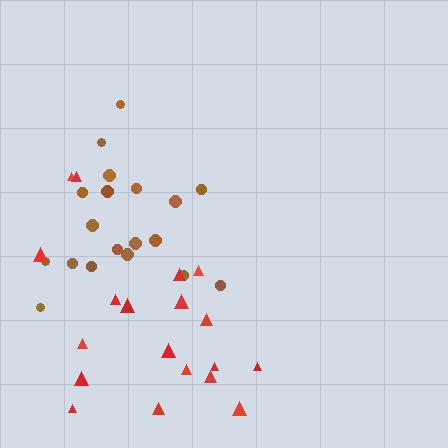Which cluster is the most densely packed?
Brown.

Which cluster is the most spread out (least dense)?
Red.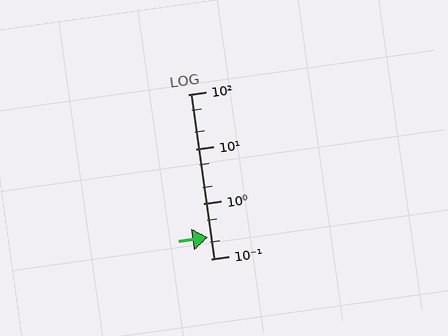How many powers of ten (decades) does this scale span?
The scale spans 3 decades, from 0.1 to 100.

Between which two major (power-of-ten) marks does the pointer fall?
The pointer is between 0.1 and 1.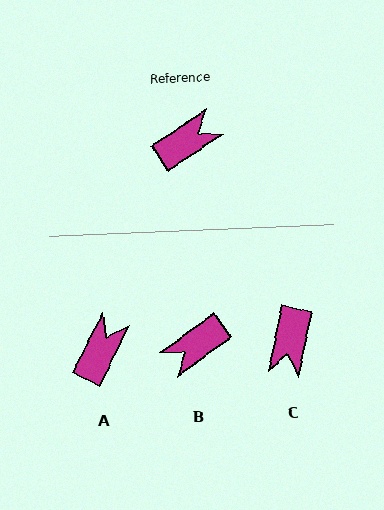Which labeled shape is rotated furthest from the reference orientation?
B, about 177 degrees away.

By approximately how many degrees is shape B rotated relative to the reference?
Approximately 177 degrees clockwise.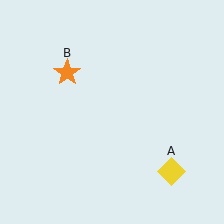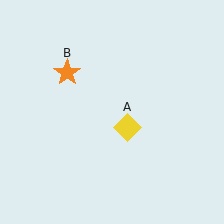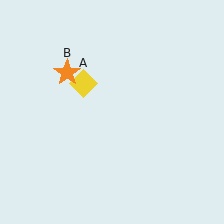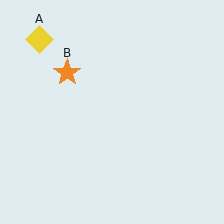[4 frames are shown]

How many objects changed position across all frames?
1 object changed position: yellow diamond (object A).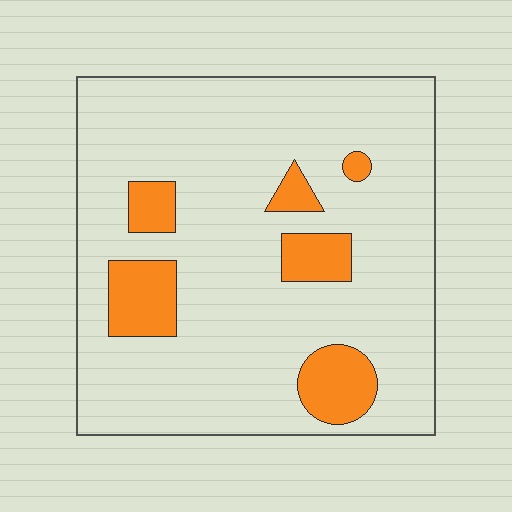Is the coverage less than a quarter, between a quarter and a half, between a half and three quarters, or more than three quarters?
Less than a quarter.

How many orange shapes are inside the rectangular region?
6.